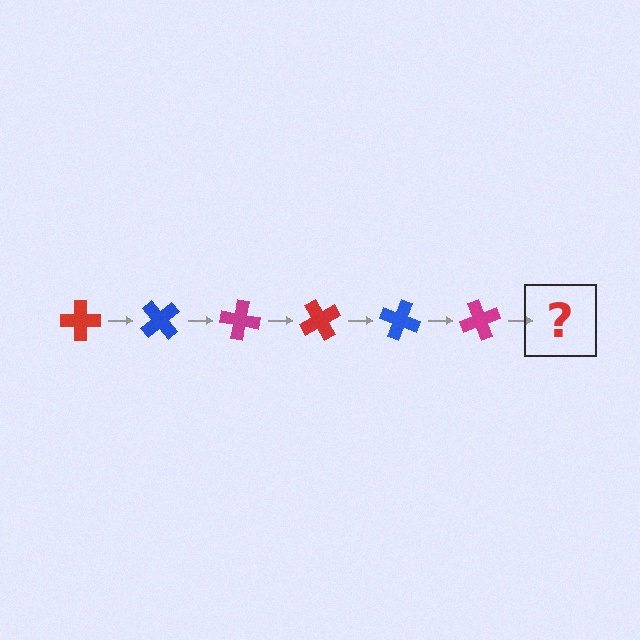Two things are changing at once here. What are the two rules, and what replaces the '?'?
The two rules are that it rotates 50 degrees each step and the color cycles through red, blue, and magenta. The '?' should be a red cross, rotated 300 degrees from the start.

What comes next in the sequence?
The next element should be a red cross, rotated 300 degrees from the start.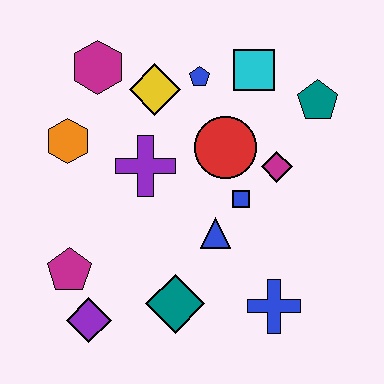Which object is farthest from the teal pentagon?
The purple diamond is farthest from the teal pentagon.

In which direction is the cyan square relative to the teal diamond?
The cyan square is above the teal diamond.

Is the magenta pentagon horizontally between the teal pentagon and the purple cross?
No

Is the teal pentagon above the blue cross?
Yes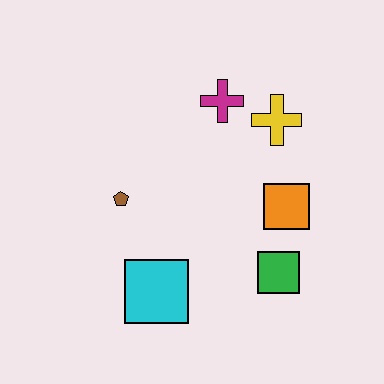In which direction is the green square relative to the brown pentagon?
The green square is to the right of the brown pentagon.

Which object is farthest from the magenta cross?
The cyan square is farthest from the magenta cross.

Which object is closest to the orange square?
The green square is closest to the orange square.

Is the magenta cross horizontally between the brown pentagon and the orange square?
Yes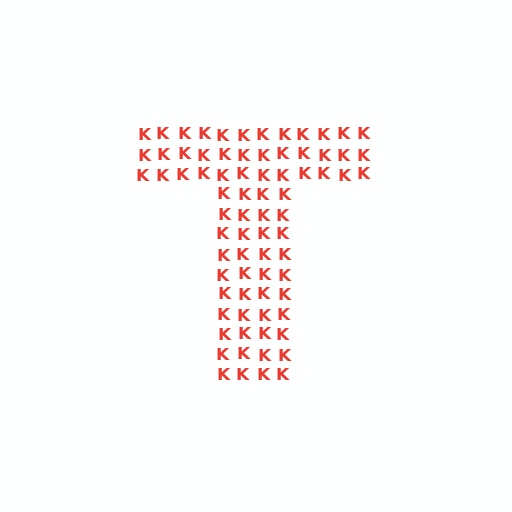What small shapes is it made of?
It is made of small letter K's.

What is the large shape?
The large shape is the letter T.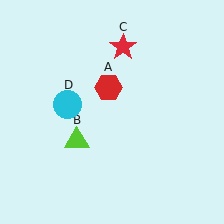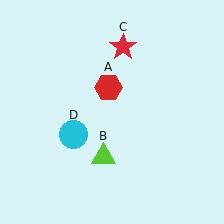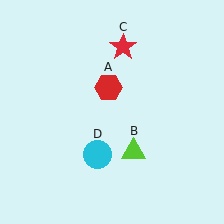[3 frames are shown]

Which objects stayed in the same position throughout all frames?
Red hexagon (object A) and red star (object C) remained stationary.